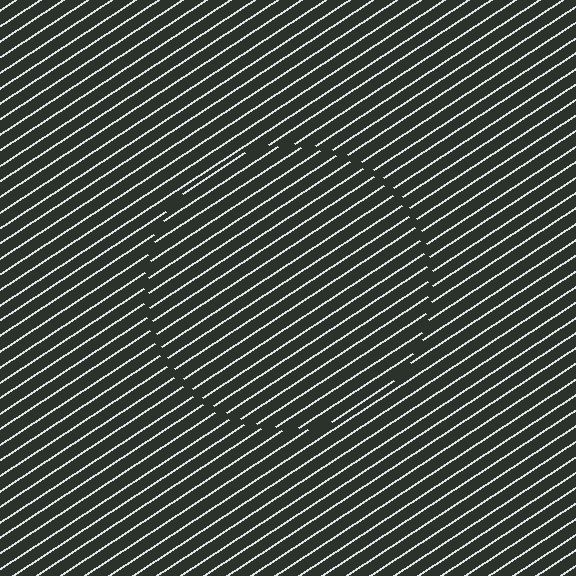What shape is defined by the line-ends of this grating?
An illusory circle. The interior of the shape contains the same grating, shifted by half a period — the contour is defined by the phase discontinuity where line-ends from the inner and outer gratings abut.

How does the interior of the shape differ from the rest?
The interior of the shape contains the same grating, shifted by half a period — the contour is defined by the phase discontinuity where line-ends from the inner and outer gratings abut.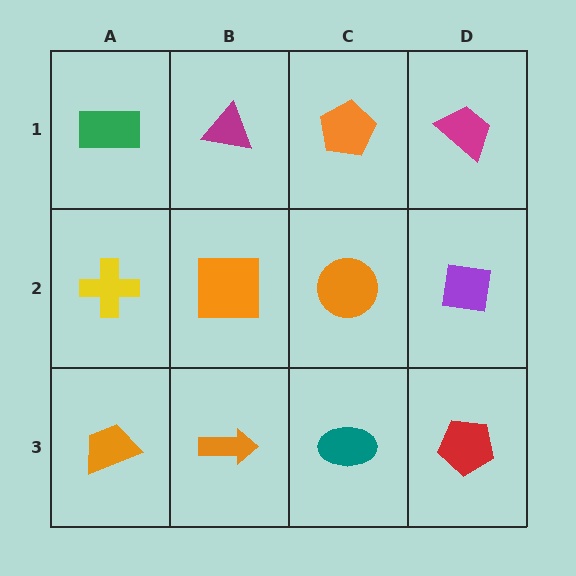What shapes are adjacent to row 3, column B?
An orange square (row 2, column B), an orange trapezoid (row 3, column A), a teal ellipse (row 3, column C).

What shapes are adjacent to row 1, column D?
A purple square (row 2, column D), an orange pentagon (row 1, column C).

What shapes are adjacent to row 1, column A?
A yellow cross (row 2, column A), a magenta triangle (row 1, column B).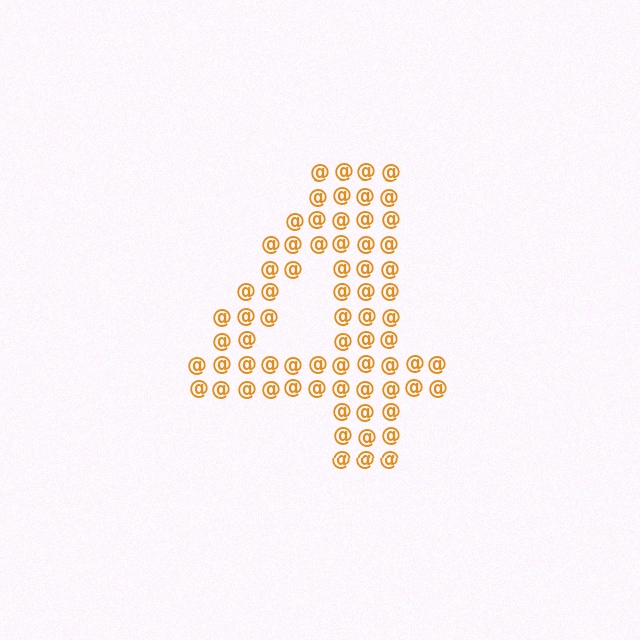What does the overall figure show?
The overall figure shows the digit 4.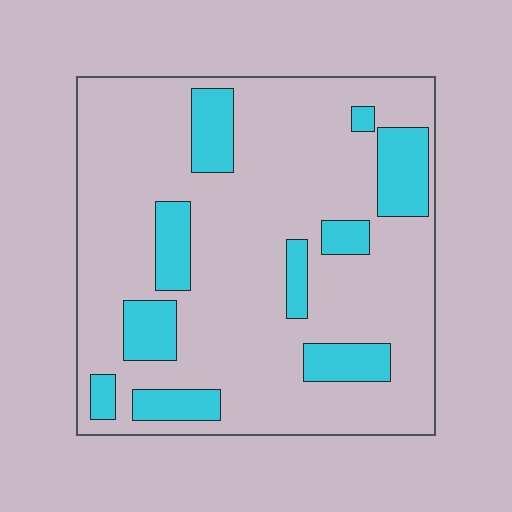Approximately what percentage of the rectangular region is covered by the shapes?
Approximately 20%.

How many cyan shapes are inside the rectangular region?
10.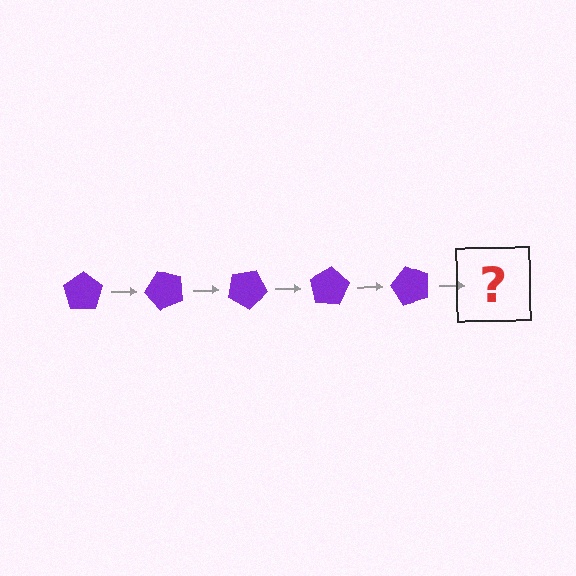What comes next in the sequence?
The next element should be a purple pentagon rotated 250 degrees.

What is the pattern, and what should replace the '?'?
The pattern is that the pentagon rotates 50 degrees each step. The '?' should be a purple pentagon rotated 250 degrees.